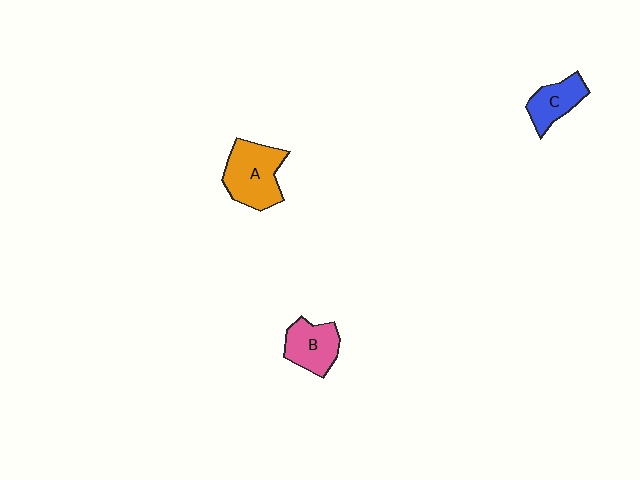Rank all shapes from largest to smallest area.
From largest to smallest: A (orange), B (pink), C (blue).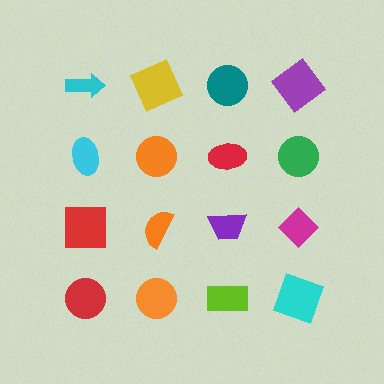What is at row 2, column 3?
A red ellipse.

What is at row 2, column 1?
A cyan ellipse.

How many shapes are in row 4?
4 shapes.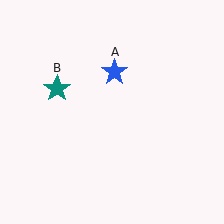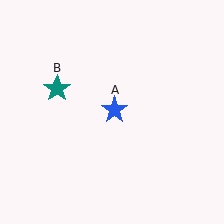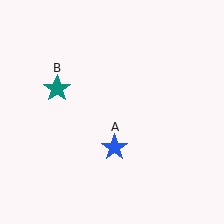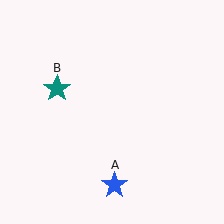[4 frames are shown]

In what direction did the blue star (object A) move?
The blue star (object A) moved down.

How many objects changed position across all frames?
1 object changed position: blue star (object A).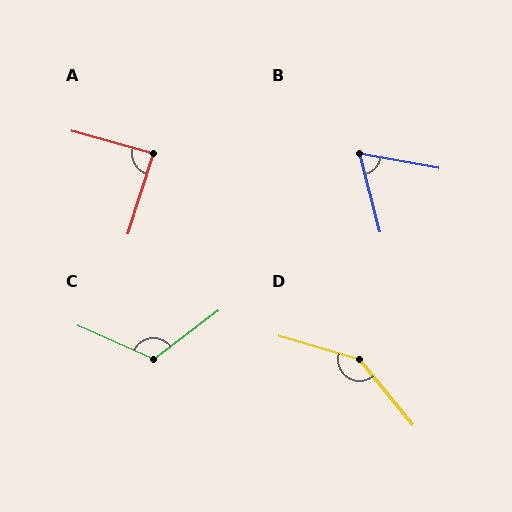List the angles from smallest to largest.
B (65°), A (88°), C (119°), D (146°).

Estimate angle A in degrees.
Approximately 88 degrees.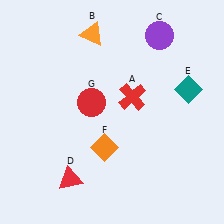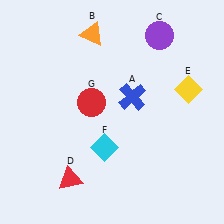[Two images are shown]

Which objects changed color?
A changed from red to blue. E changed from teal to yellow. F changed from orange to cyan.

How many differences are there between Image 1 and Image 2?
There are 3 differences between the two images.